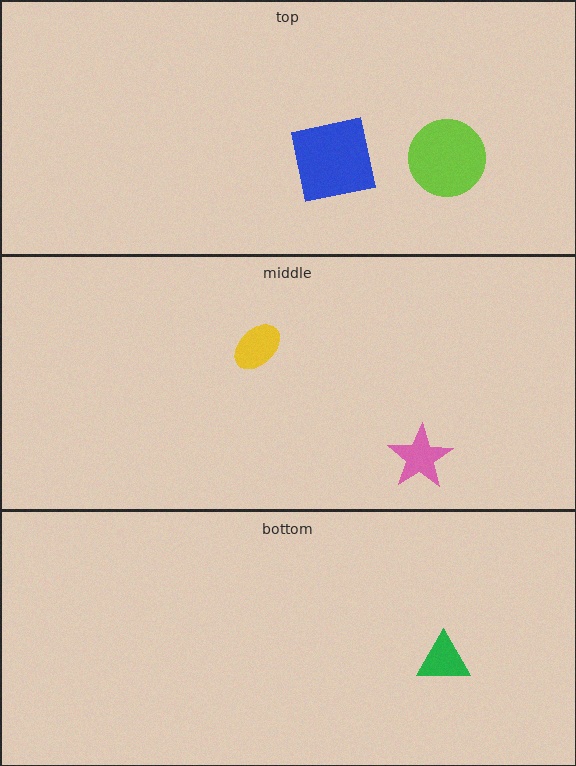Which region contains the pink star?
The middle region.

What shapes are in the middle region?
The pink star, the yellow ellipse.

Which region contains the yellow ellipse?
The middle region.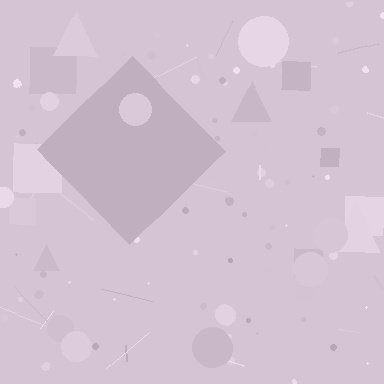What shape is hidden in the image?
A diamond is hidden in the image.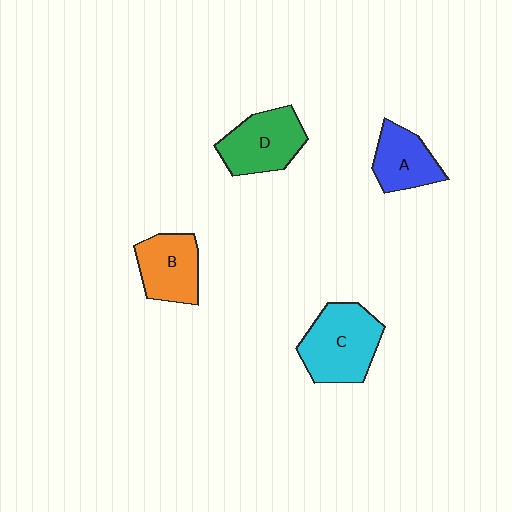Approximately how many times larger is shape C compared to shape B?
Approximately 1.4 times.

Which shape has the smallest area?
Shape A (blue).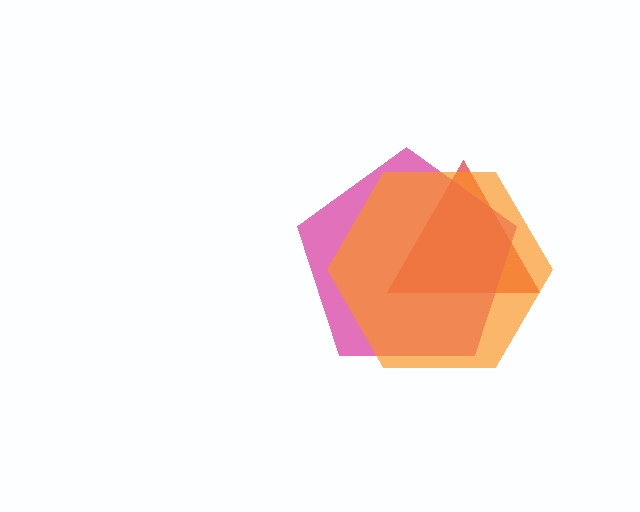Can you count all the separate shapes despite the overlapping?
Yes, there are 3 separate shapes.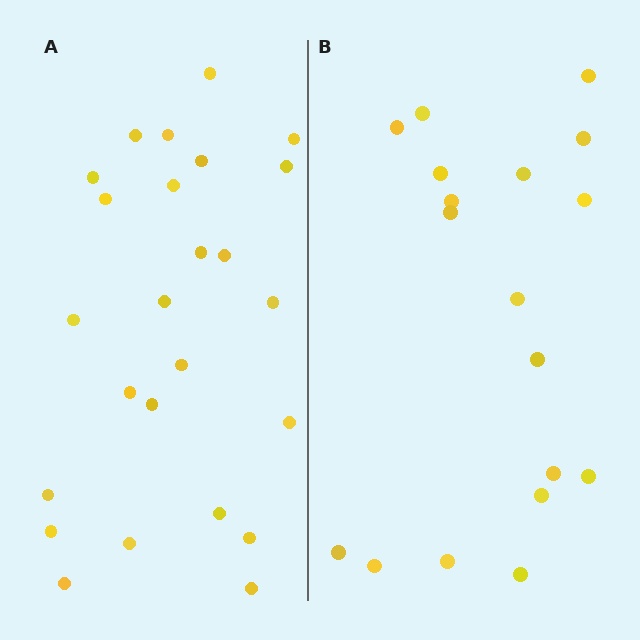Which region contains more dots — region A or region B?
Region A (the left region) has more dots.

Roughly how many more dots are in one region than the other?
Region A has roughly 8 or so more dots than region B.